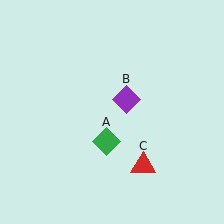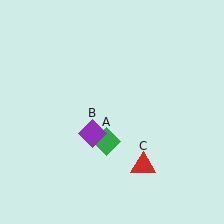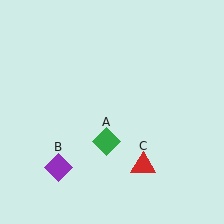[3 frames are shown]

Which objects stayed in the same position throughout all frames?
Green diamond (object A) and red triangle (object C) remained stationary.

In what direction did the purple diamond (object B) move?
The purple diamond (object B) moved down and to the left.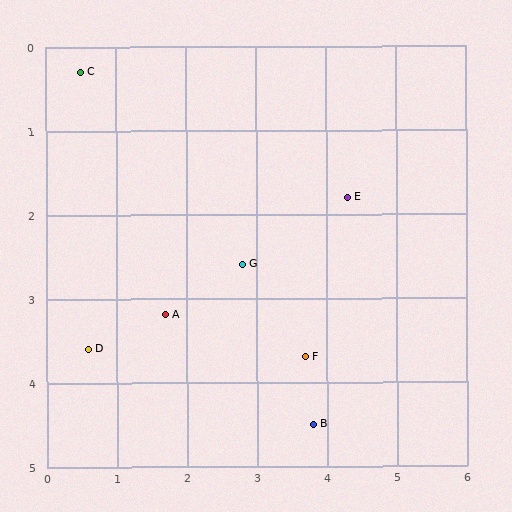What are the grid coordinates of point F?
Point F is at approximately (3.7, 3.7).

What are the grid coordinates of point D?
Point D is at approximately (0.6, 3.6).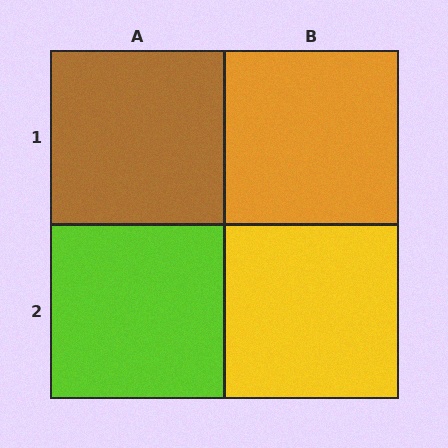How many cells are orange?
1 cell is orange.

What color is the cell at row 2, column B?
Yellow.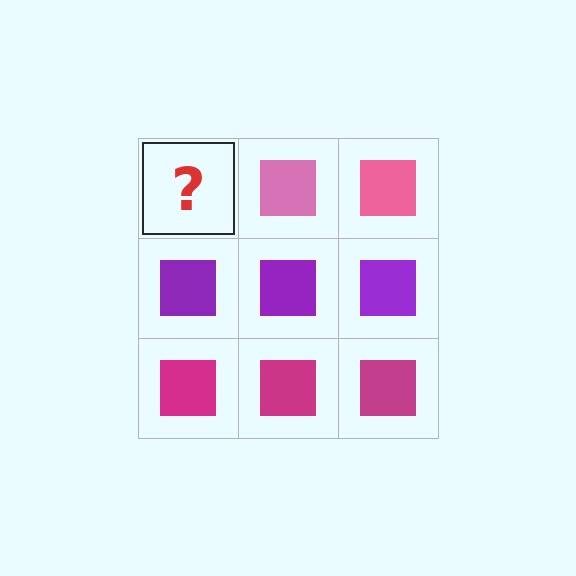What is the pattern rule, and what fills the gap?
The rule is that each row has a consistent color. The gap should be filled with a pink square.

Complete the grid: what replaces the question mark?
The question mark should be replaced with a pink square.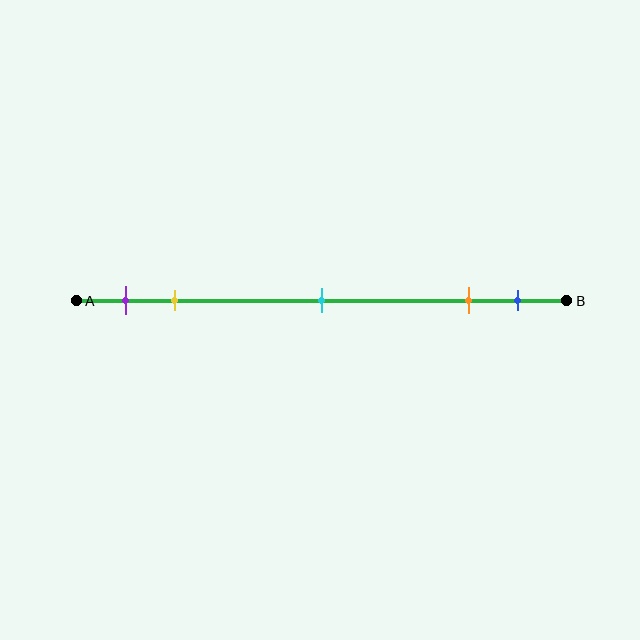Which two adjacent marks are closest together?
The orange and blue marks are the closest adjacent pair.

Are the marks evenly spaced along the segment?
No, the marks are not evenly spaced.